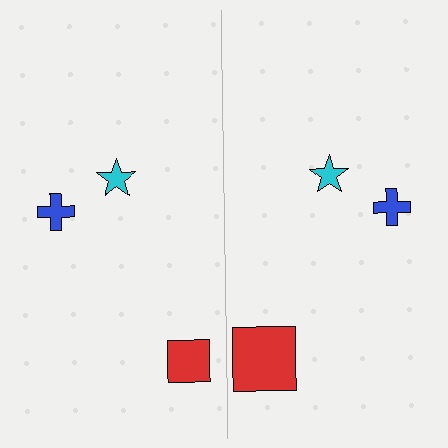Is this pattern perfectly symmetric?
No, the pattern is not perfectly symmetric. The red square on the right side has a different size than its mirror counterpart.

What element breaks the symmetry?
The red square on the right side has a different size than its mirror counterpart.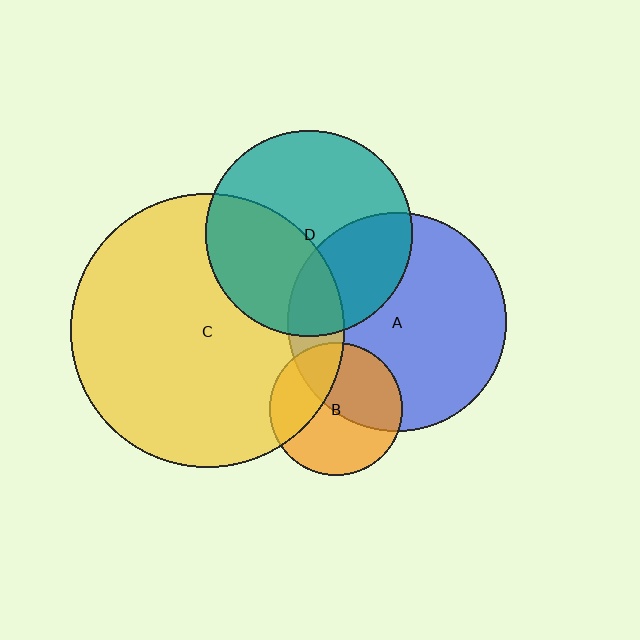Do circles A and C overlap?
Yes.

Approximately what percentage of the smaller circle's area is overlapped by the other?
Approximately 15%.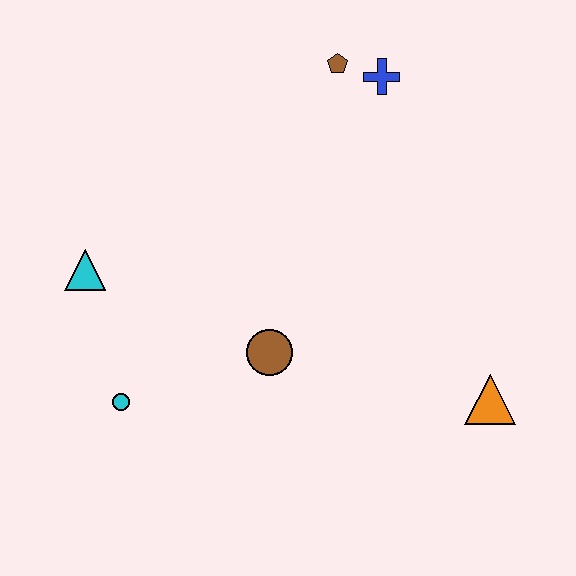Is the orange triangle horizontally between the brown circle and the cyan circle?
No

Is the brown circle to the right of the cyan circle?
Yes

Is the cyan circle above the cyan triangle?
No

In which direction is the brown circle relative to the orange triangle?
The brown circle is to the left of the orange triangle.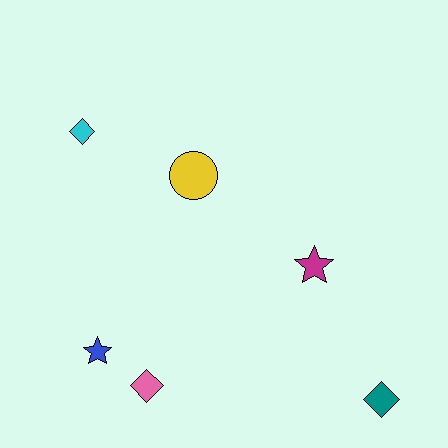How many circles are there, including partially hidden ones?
There is 1 circle.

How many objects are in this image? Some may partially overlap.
There are 6 objects.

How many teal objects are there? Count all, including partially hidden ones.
There is 1 teal object.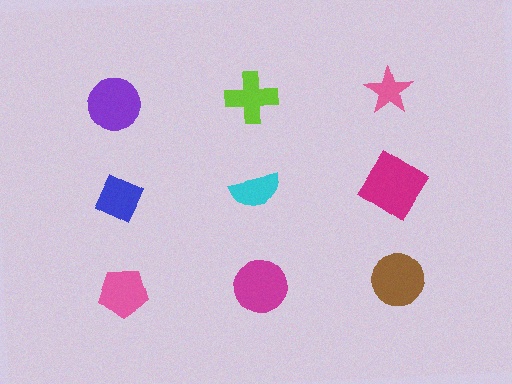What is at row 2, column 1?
A blue diamond.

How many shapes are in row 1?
3 shapes.